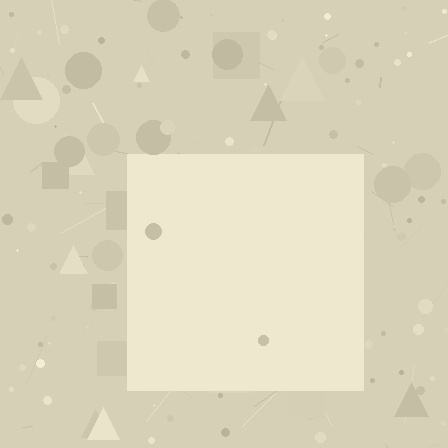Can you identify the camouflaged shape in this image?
The camouflaged shape is a square.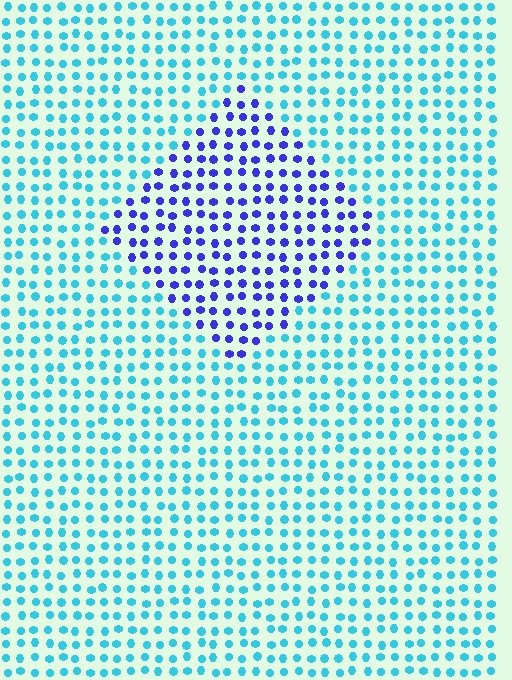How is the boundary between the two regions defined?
The boundary is defined purely by a slight shift in hue (about 55 degrees). Spacing, size, and orientation are identical on both sides.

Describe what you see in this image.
The image is filled with small cyan elements in a uniform arrangement. A diamond-shaped region is visible where the elements are tinted to a slightly different hue, forming a subtle color boundary.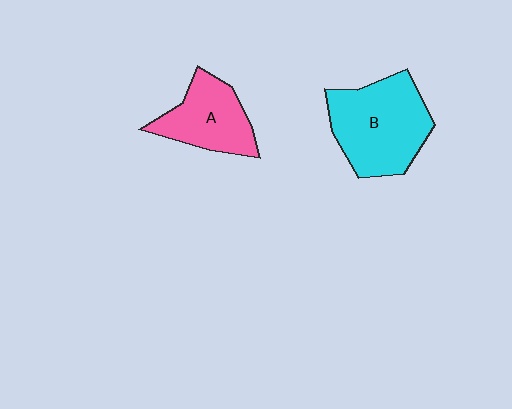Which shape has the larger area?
Shape B (cyan).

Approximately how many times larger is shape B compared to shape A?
Approximately 1.5 times.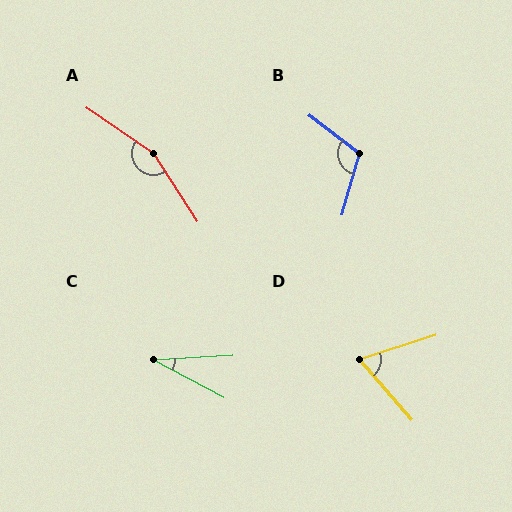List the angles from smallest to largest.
C (31°), D (67°), B (111°), A (157°).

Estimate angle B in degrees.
Approximately 111 degrees.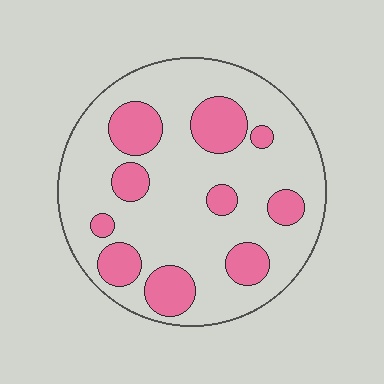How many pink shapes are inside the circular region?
10.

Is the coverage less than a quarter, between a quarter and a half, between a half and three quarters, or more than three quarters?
Between a quarter and a half.